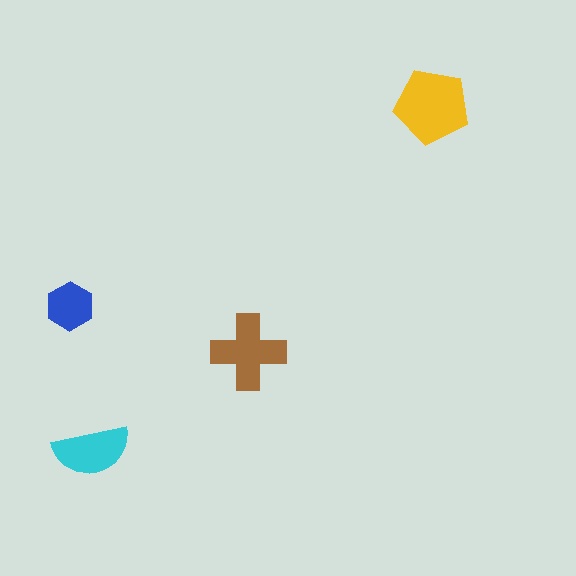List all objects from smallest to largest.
The blue hexagon, the cyan semicircle, the brown cross, the yellow pentagon.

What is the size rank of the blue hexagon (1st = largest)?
4th.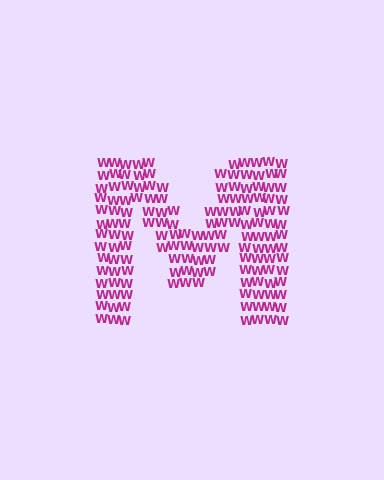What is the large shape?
The large shape is the letter M.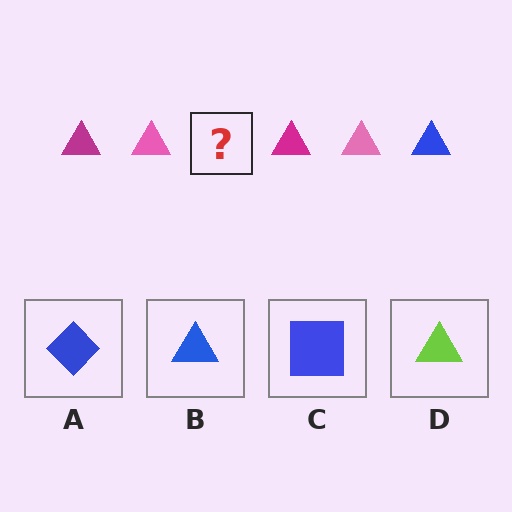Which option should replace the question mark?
Option B.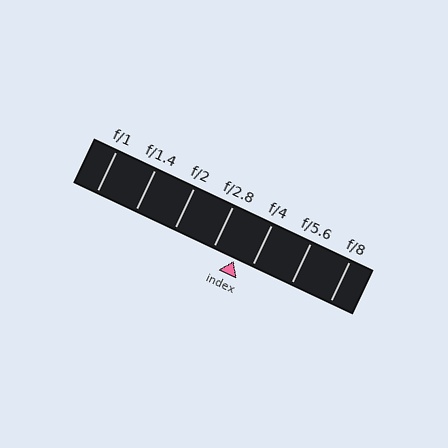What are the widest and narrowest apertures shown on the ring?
The widest aperture shown is f/1 and the narrowest is f/8.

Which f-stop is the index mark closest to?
The index mark is closest to f/4.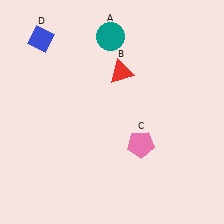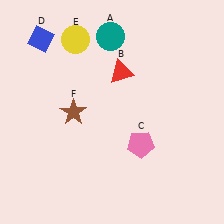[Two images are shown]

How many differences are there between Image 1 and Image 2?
There are 2 differences between the two images.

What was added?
A yellow circle (E), a brown star (F) were added in Image 2.